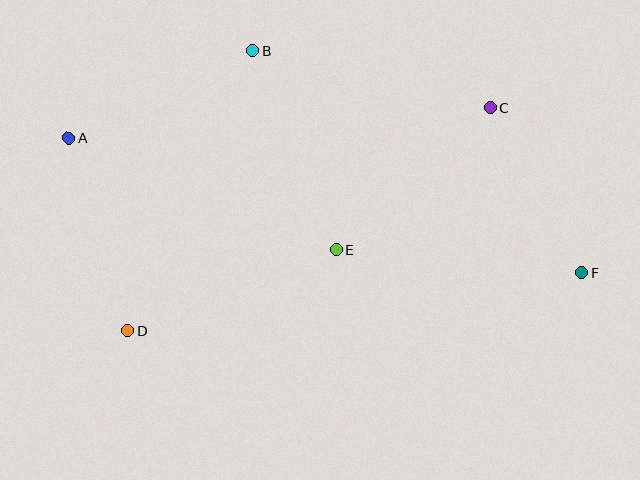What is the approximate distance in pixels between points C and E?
The distance between C and E is approximately 210 pixels.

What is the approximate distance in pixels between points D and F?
The distance between D and F is approximately 457 pixels.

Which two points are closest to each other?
Points C and F are closest to each other.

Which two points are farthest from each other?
Points A and F are farthest from each other.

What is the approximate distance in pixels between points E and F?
The distance between E and F is approximately 246 pixels.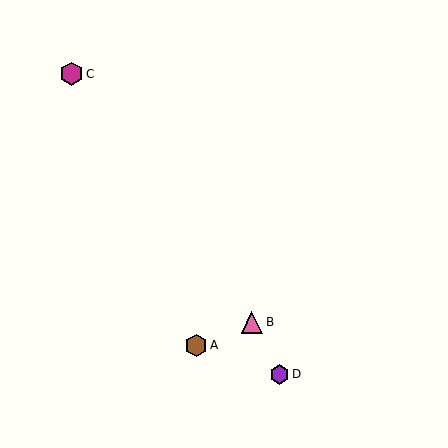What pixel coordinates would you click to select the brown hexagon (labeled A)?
Click at (196, 345) to select the brown hexagon A.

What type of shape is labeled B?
Shape B is a pink triangle.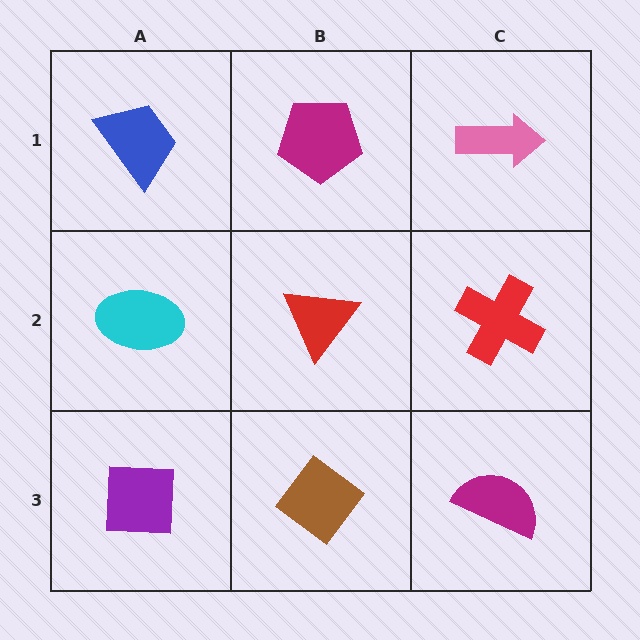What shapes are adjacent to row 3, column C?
A red cross (row 2, column C), a brown diamond (row 3, column B).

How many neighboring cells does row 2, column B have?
4.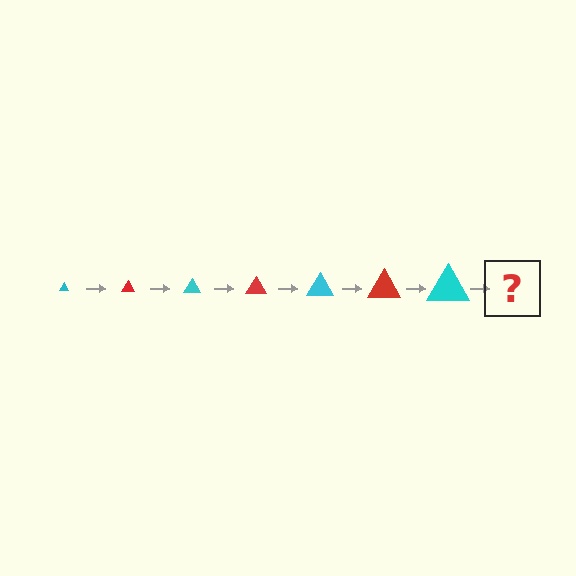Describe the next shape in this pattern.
It should be a red triangle, larger than the previous one.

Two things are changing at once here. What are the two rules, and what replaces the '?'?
The two rules are that the triangle grows larger each step and the color cycles through cyan and red. The '?' should be a red triangle, larger than the previous one.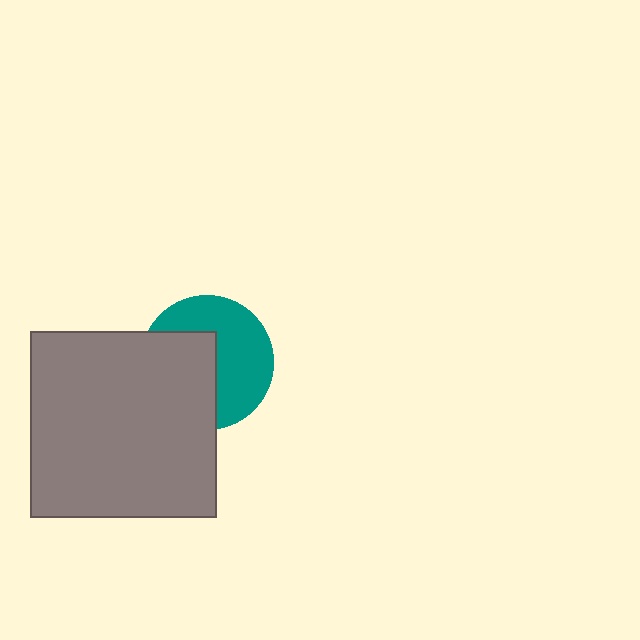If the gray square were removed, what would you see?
You would see the complete teal circle.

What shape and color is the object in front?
The object in front is a gray square.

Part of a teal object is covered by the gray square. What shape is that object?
It is a circle.